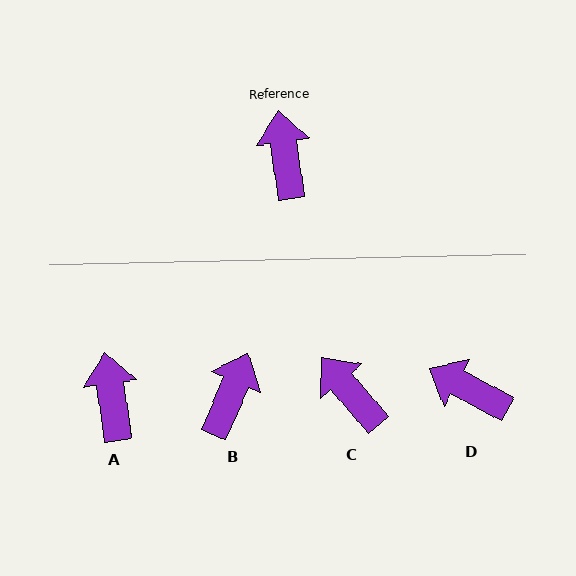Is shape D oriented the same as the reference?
No, it is off by about 53 degrees.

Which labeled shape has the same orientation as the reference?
A.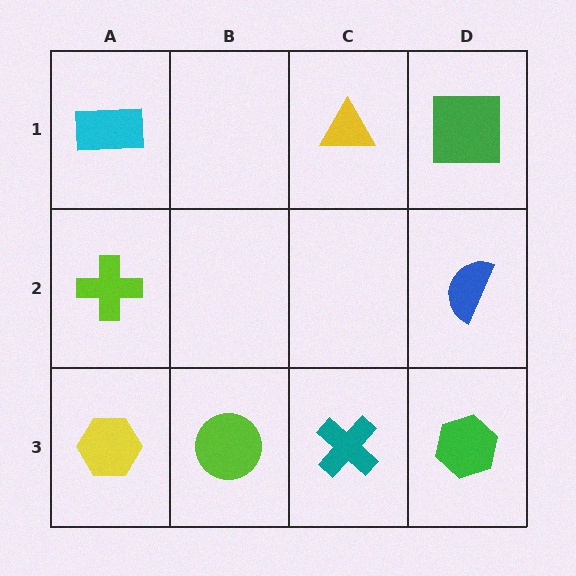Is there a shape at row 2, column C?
No, that cell is empty.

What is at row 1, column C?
A yellow triangle.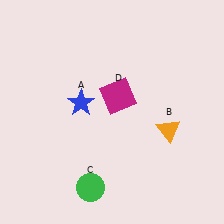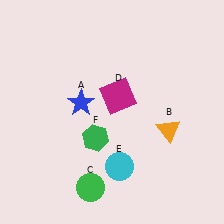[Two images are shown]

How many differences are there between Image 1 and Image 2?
There are 2 differences between the two images.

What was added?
A cyan circle (E), a green hexagon (F) were added in Image 2.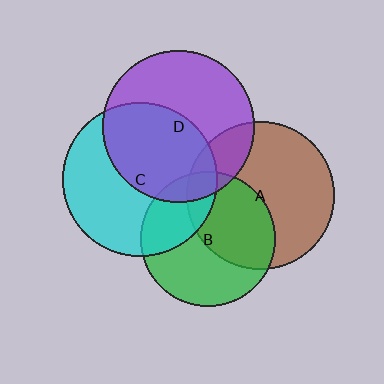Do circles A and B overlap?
Yes.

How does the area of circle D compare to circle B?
Approximately 1.3 times.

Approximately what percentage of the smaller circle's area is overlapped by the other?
Approximately 45%.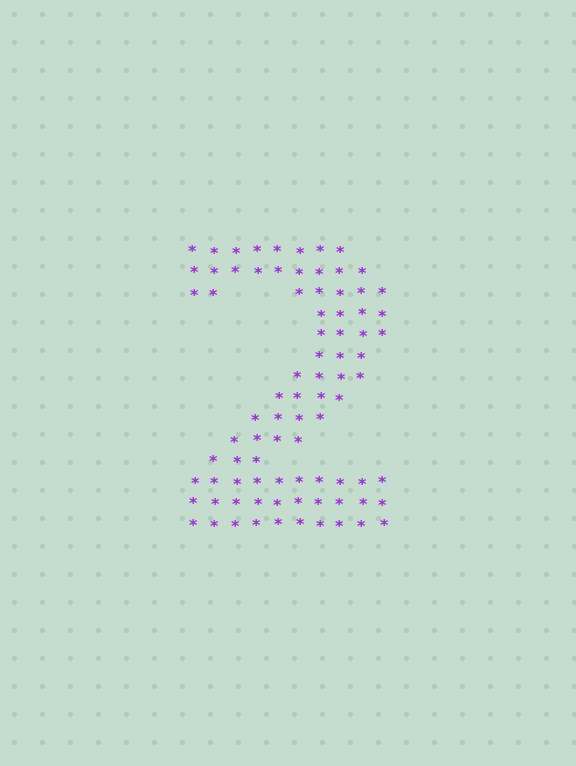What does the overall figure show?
The overall figure shows the digit 2.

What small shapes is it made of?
It is made of small asterisks.